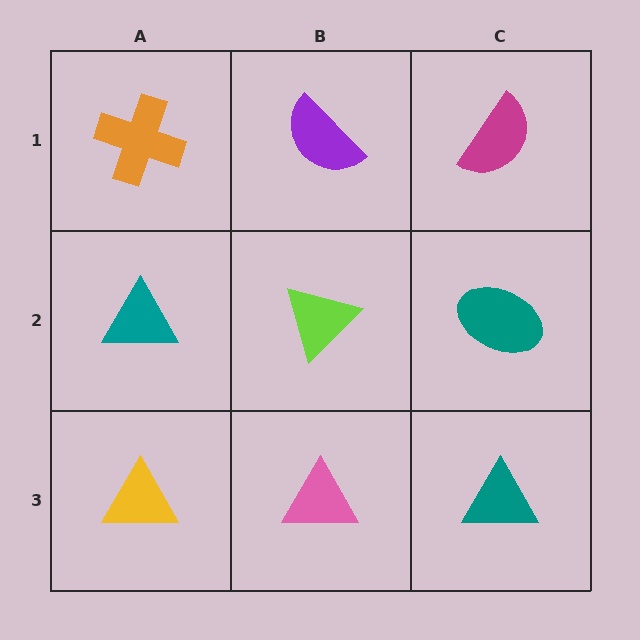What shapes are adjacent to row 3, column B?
A lime triangle (row 2, column B), a yellow triangle (row 3, column A), a teal triangle (row 3, column C).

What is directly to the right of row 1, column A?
A purple semicircle.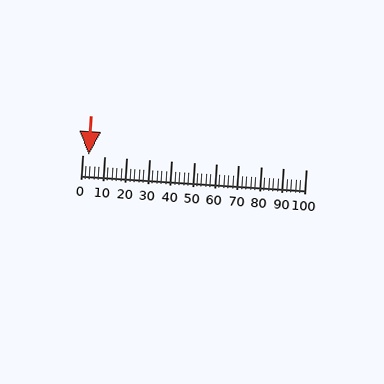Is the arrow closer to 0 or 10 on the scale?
The arrow is closer to 0.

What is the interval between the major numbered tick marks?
The major tick marks are spaced 10 units apart.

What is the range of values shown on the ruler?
The ruler shows values from 0 to 100.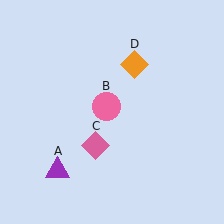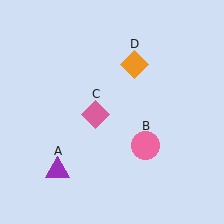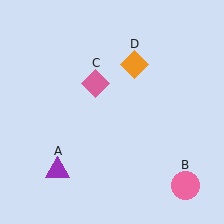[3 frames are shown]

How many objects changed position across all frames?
2 objects changed position: pink circle (object B), pink diamond (object C).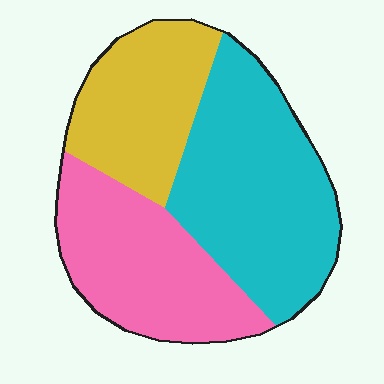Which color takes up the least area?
Yellow, at roughly 25%.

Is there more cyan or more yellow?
Cyan.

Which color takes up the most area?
Cyan, at roughly 40%.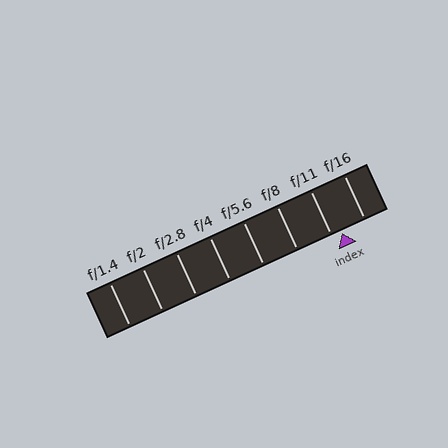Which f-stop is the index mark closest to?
The index mark is closest to f/11.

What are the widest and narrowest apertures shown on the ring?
The widest aperture shown is f/1.4 and the narrowest is f/16.